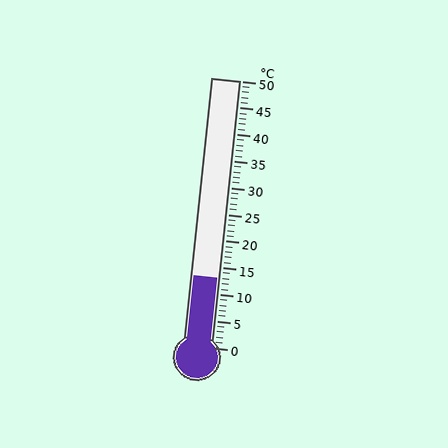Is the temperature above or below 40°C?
The temperature is below 40°C.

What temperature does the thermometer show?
The thermometer shows approximately 13°C.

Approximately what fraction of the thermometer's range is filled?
The thermometer is filled to approximately 25% of its range.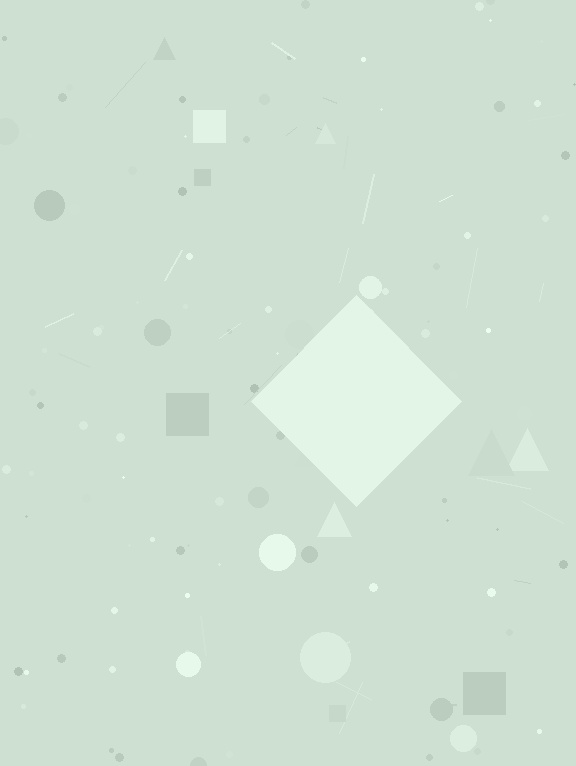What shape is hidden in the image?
A diamond is hidden in the image.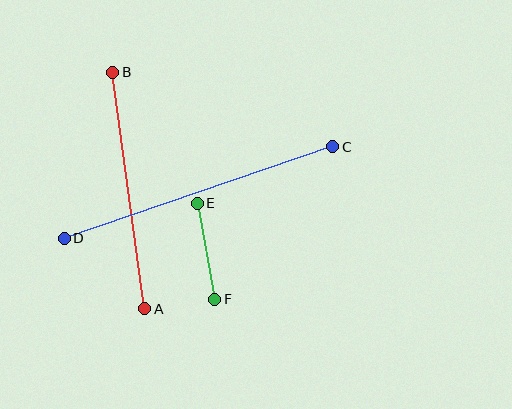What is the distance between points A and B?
The distance is approximately 238 pixels.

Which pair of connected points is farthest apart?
Points C and D are farthest apart.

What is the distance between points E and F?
The distance is approximately 98 pixels.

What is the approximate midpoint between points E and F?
The midpoint is at approximately (206, 251) pixels.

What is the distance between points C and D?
The distance is approximately 284 pixels.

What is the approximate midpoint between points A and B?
The midpoint is at approximately (129, 191) pixels.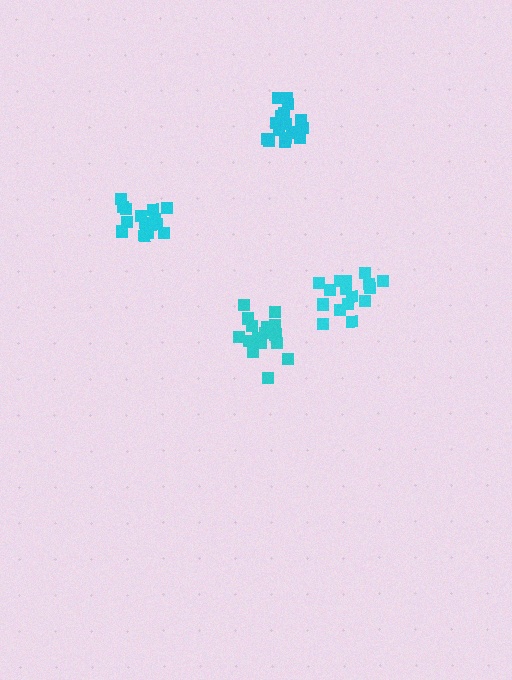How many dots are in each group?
Group 1: 17 dots, Group 2: 18 dots, Group 3: 16 dots, Group 4: 16 dots (67 total).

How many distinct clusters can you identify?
There are 4 distinct clusters.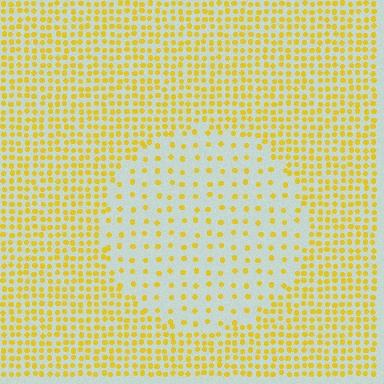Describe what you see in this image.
The image contains small yellow elements arranged at two different densities. A circle-shaped region is visible where the elements are less densely packed than the surrounding area.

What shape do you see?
I see a circle.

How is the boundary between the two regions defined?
The boundary is defined by a change in element density (approximately 2.7x ratio). All elements are the same color, size, and shape.